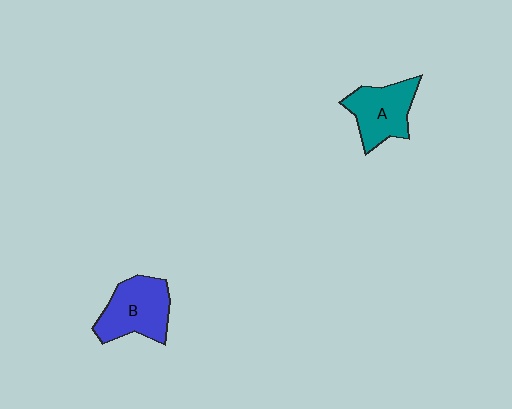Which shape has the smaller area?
Shape A (teal).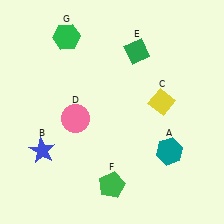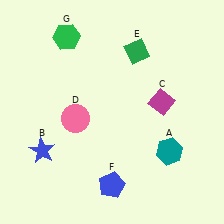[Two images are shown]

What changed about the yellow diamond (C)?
In Image 1, C is yellow. In Image 2, it changed to magenta.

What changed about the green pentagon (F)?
In Image 1, F is green. In Image 2, it changed to blue.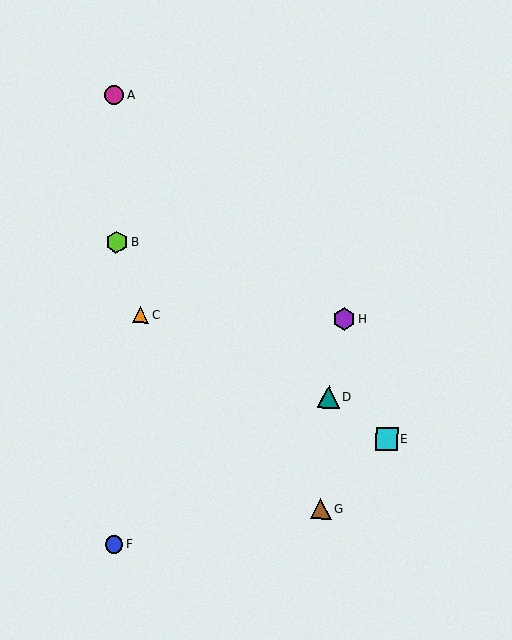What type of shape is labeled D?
Shape D is a teal triangle.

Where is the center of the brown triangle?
The center of the brown triangle is at (321, 509).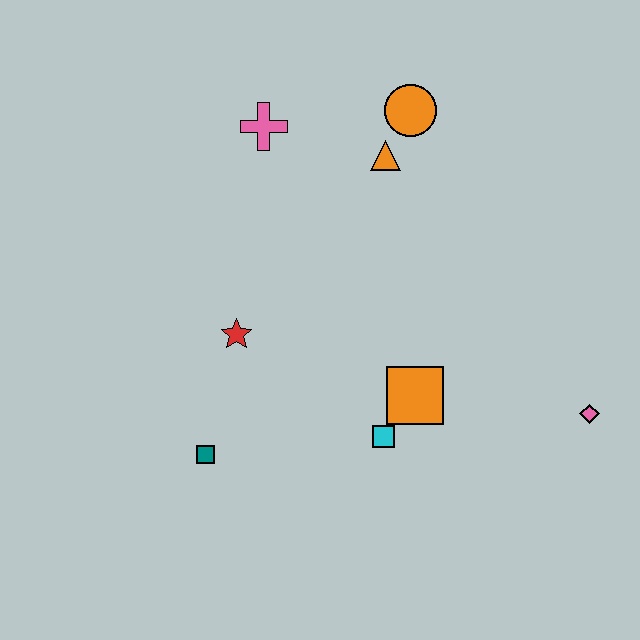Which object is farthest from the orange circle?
The teal square is farthest from the orange circle.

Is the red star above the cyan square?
Yes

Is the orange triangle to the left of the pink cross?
No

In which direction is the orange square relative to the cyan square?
The orange square is above the cyan square.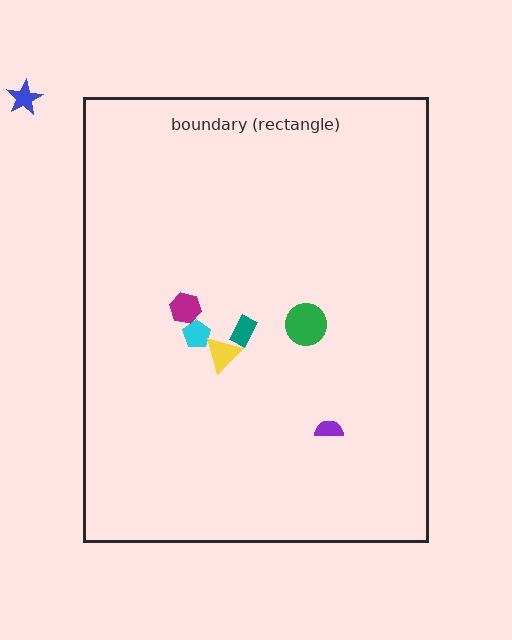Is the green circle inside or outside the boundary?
Inside.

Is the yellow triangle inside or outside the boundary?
Inside.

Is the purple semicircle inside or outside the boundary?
Inside.